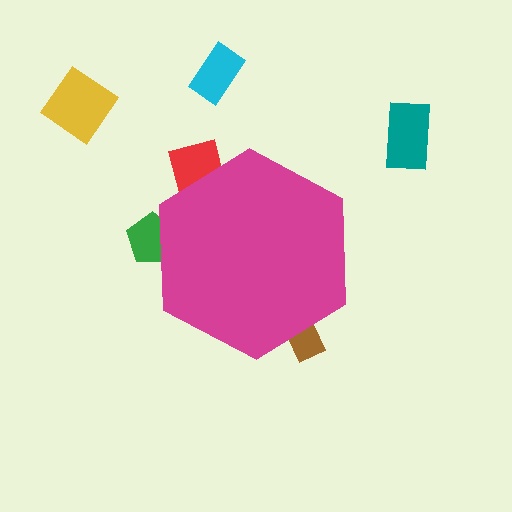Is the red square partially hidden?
Yes, the red square is partially hidden behind the magenta hexagon.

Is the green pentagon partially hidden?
Yes, the green pentagon is partially hidden behind the magenta hexagon.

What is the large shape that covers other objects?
A magenta hexagon.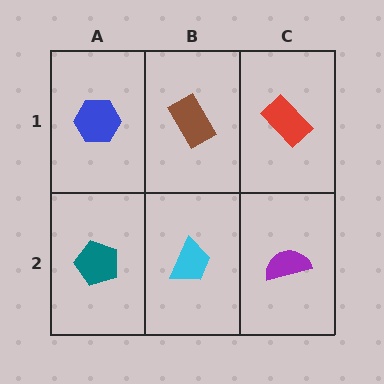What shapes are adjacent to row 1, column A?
A teal pentagon (row 2, column A), a brown rectangle (row 1, column B).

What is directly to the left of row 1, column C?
A brown rectangle.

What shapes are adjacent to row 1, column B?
A cyan trapezoid (row 2, column B), a blue hexagon (row 1, column A), a red rectangle (row 1, column C).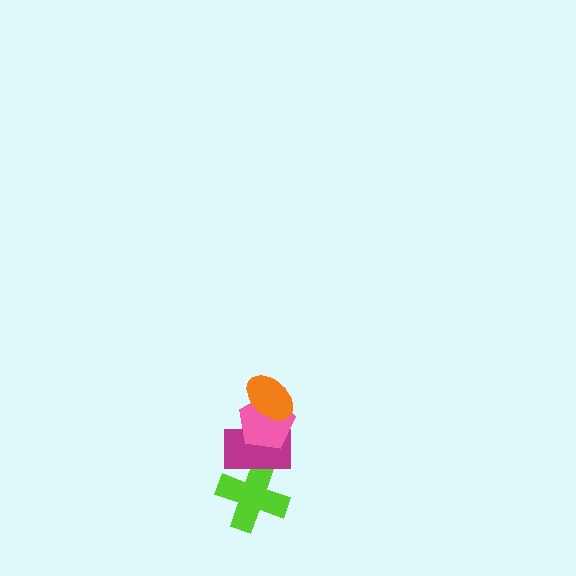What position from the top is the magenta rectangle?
The magenta rectangle is 3rd from the top.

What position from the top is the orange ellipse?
The orange ellipse is 1st from the top.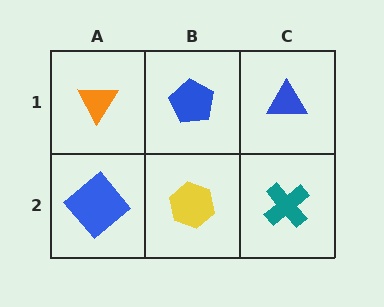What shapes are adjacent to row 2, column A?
An orange triangle (row 1, column A), a yellow hexagon (row 2, column B).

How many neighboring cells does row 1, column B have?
3.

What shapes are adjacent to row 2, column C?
A blue triangle (row 1, column C), a yellow hexagon (row 2, column B).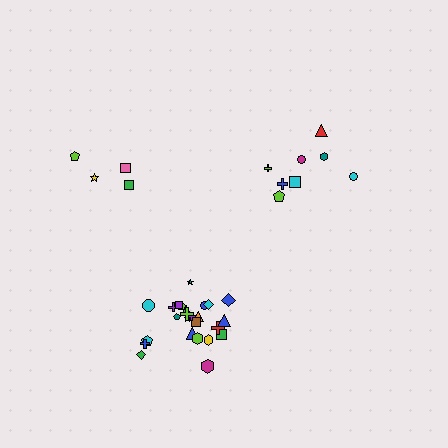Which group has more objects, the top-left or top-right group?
The top-right group.